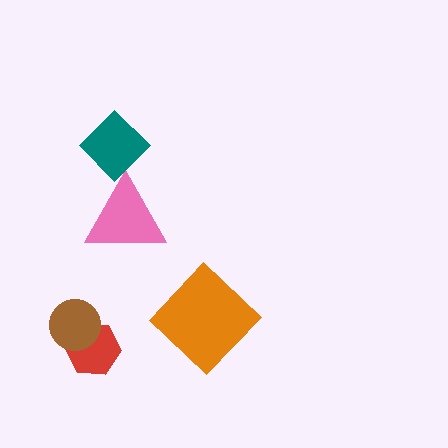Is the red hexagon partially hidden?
Yes, it is partially covered by another shape.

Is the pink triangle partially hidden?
Yes, it is partially covered by another shape.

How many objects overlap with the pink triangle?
1 object overlaps with the pink triangle.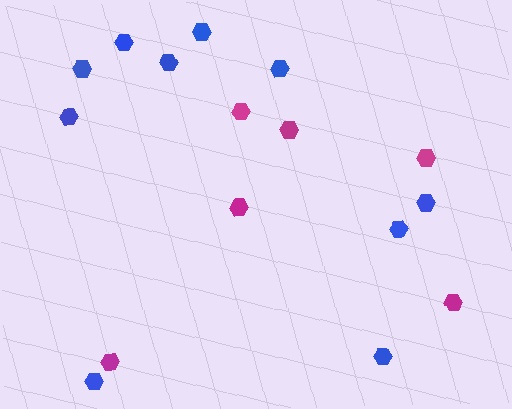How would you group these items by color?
There are 2 groups: one group of magenta hexagons (6) and one group of blue hexagons (10).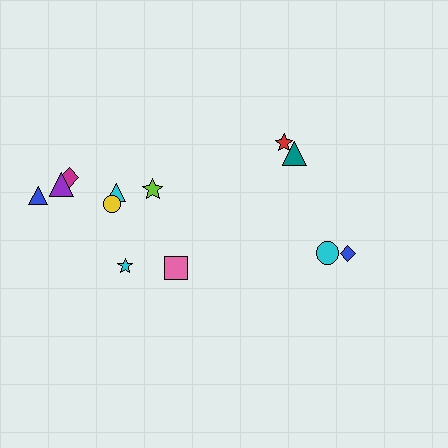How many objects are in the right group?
There are 4 objects.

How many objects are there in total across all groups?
There are 12 objects.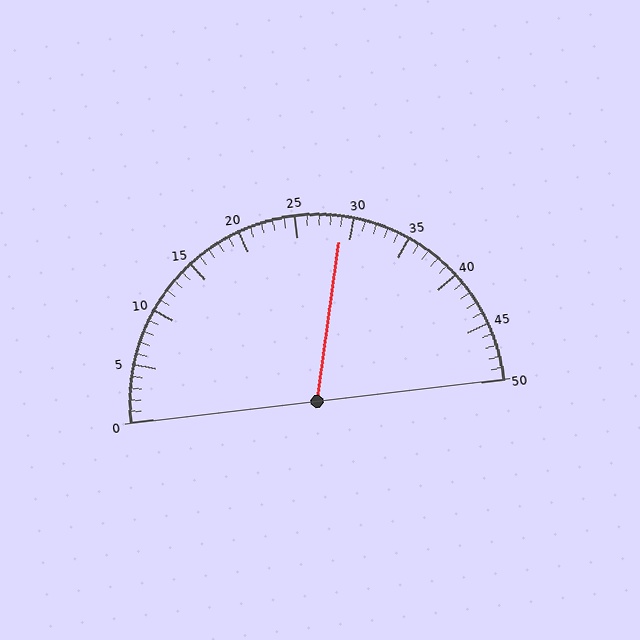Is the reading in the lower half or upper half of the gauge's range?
The reading is in the upper half of the range (0 to 50).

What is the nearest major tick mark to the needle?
The nearest major tick mark is 30.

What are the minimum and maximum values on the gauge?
The gauge ranges from 0 to 50.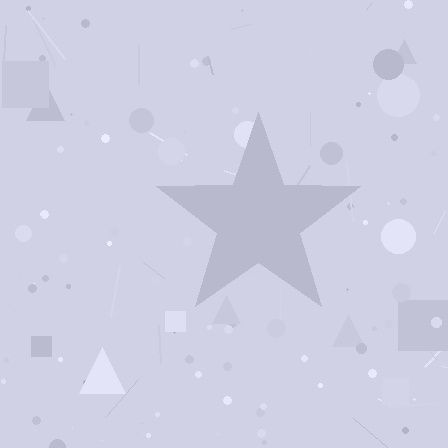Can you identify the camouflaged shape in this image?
The camouflaged shape is a star.